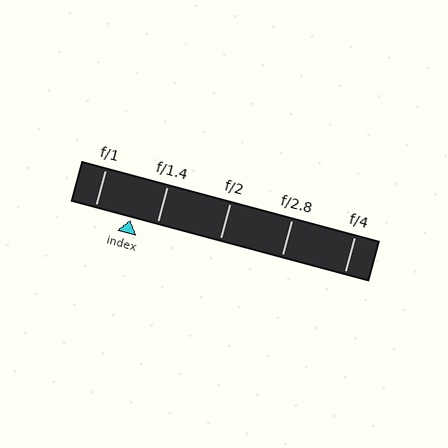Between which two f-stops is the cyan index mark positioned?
The index mark is between f/1 and f/1.4.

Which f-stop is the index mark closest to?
The index mark is closest to f/1.4.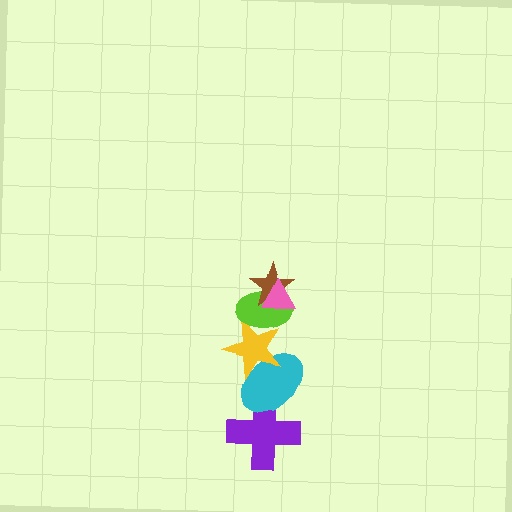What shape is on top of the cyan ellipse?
The yellow star is on top of the cyan ellipse.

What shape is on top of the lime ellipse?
The brown star is on top of the lime ellipse.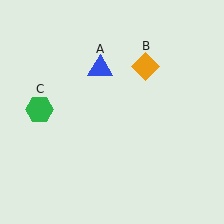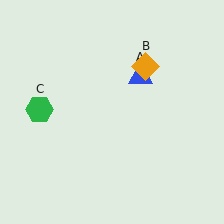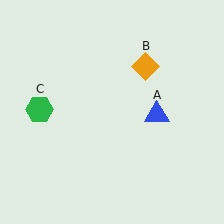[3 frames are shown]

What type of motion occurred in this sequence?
The blue triangle (object A) rotated clockwise around the center of the scene.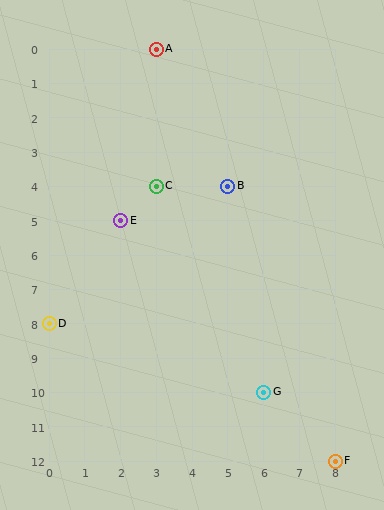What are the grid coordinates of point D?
Point D is at grid coordinates (0, 8).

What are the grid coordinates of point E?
Point E is at grid coordinates (2, 5).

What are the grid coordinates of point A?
Point A is at grid coordinates (3, 0).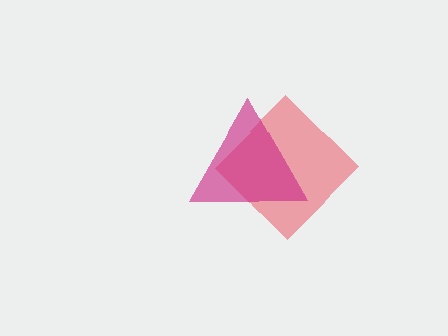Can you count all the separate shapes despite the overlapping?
Yes, there are 2 separate shapes.